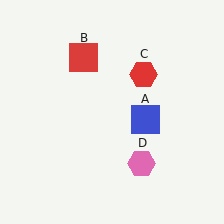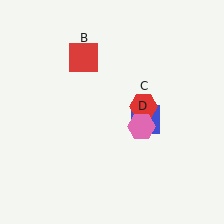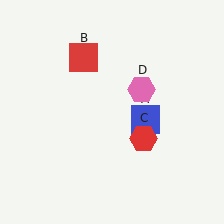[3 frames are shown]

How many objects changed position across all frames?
2 objects changed position: red hexagon (object C), pink hexagon (object D).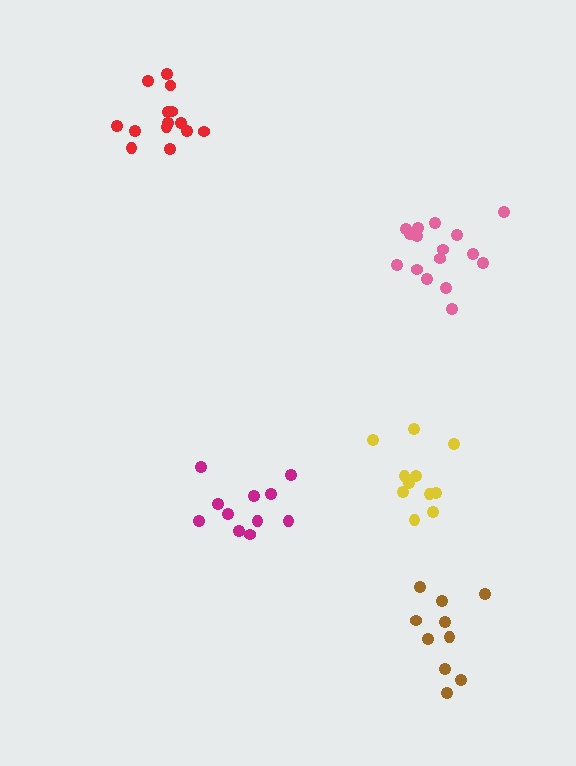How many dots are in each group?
Group 1: 11 dots, Group 2: 14 dots, Group 3: 10 dots, Group 4: 11 dots, Group 5: 16 dots (62 total).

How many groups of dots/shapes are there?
There are 5 groups.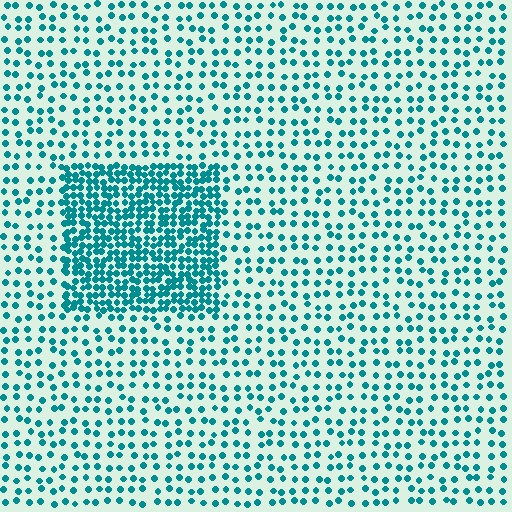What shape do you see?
I see a rectangle.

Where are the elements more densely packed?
The elements are more densely packed inside the rectangle boundary.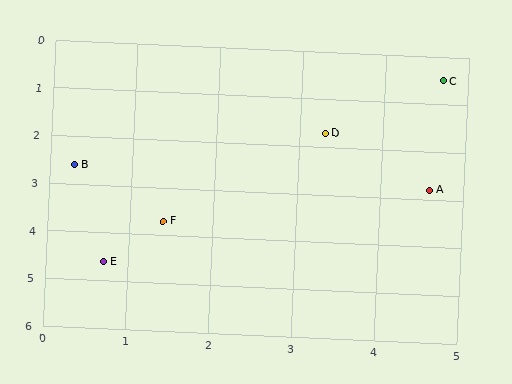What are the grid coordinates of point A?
Point A is at approximately (4.6, 2.8).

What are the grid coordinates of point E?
Point E is at approximately (0.7, 4.6).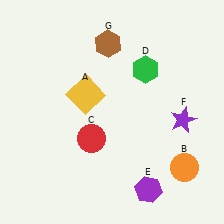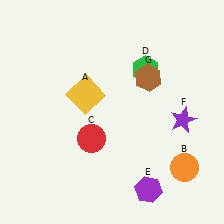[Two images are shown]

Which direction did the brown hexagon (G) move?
The brown hexagon (G) moved right.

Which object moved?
The brown hexagon (G) moved right.